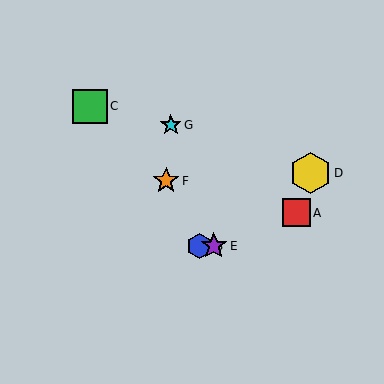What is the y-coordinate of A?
Object A is at y≈213.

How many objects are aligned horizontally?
2 objects (B, E) are aligned horizontally.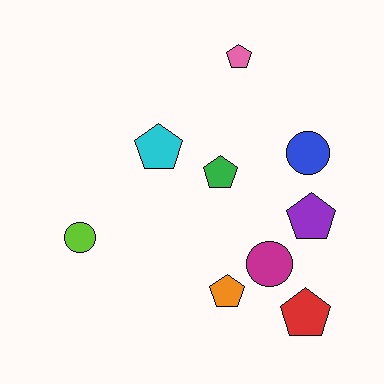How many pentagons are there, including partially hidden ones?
There are 6 pentagons.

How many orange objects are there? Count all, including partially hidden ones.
There is 1 orange object.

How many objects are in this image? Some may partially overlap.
There are 9 objects.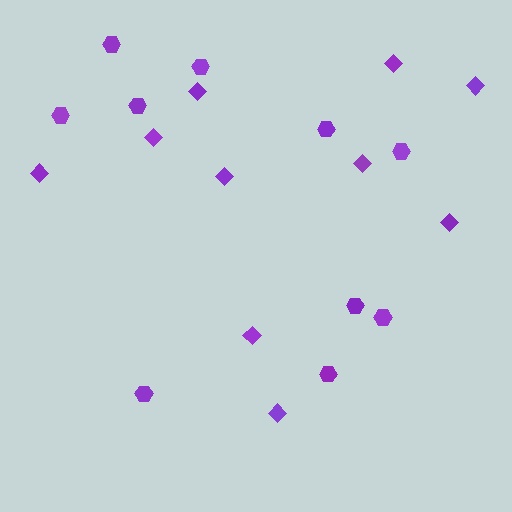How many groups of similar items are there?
There are 2 groups: one group of hexagons (10) and one group of diamonds (10).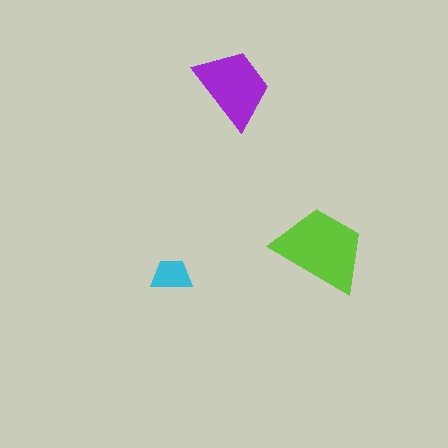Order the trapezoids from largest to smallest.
the lime one, the purple one, the cyan one.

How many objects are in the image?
There are 3 objects in the image.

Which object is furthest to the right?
The lime trapezoid is rightmost.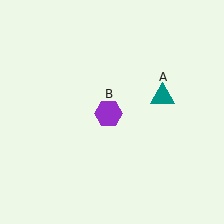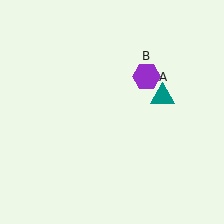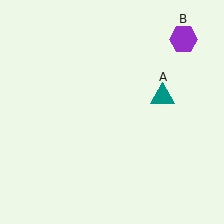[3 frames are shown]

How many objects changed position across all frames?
1 object changed position: purple hexagon (object B).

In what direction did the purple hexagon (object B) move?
The purple hexagon (object B) moved up and to the right.